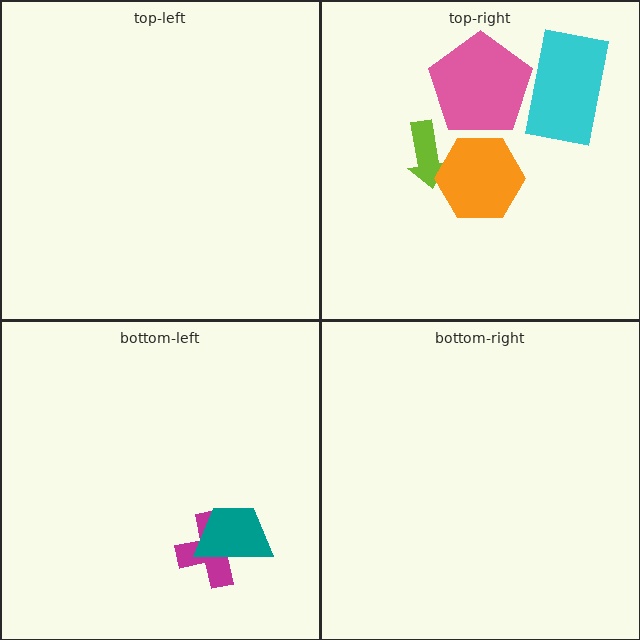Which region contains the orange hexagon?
The top-right region.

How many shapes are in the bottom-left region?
2.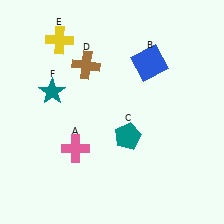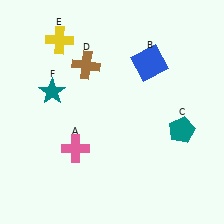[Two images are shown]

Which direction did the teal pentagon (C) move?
The teal pentagon (C) moved right.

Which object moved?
The teal pentagon (C) moved right.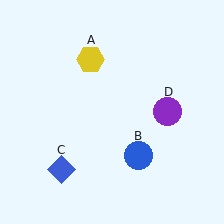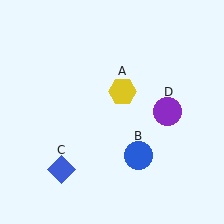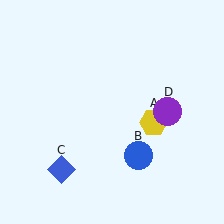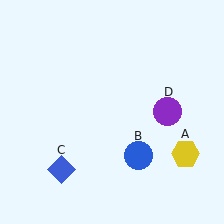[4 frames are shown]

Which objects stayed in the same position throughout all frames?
Blue circle (object B) and blue diamond (object C) and purple circle (object D) remained stationary.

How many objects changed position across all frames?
1 object changed position: yellow hexagon (object A).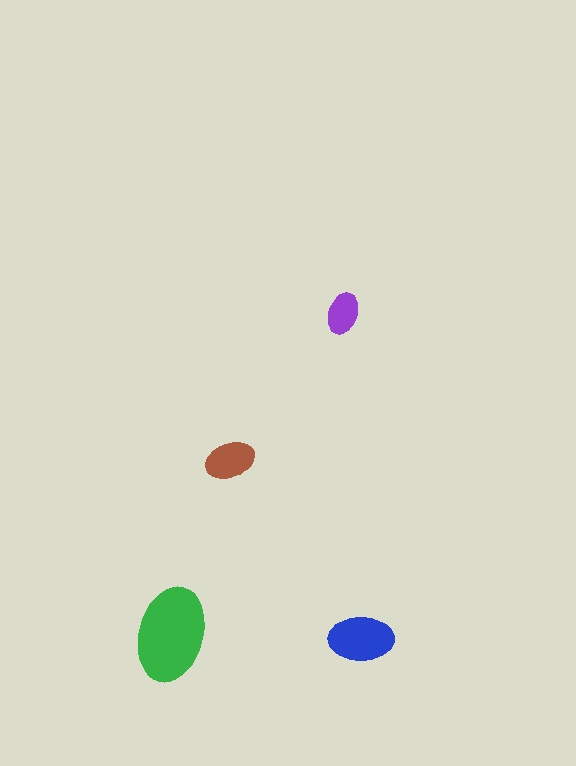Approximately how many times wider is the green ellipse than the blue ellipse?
About 1.5 times wider.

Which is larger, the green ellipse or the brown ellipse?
The green one.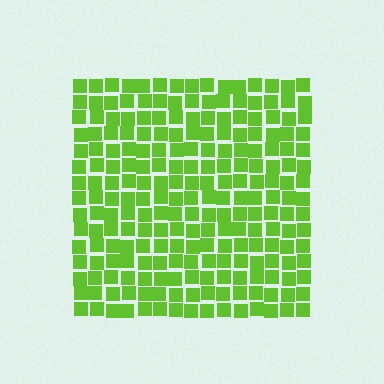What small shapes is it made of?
It is made of small squares.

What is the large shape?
The large shape is a square.